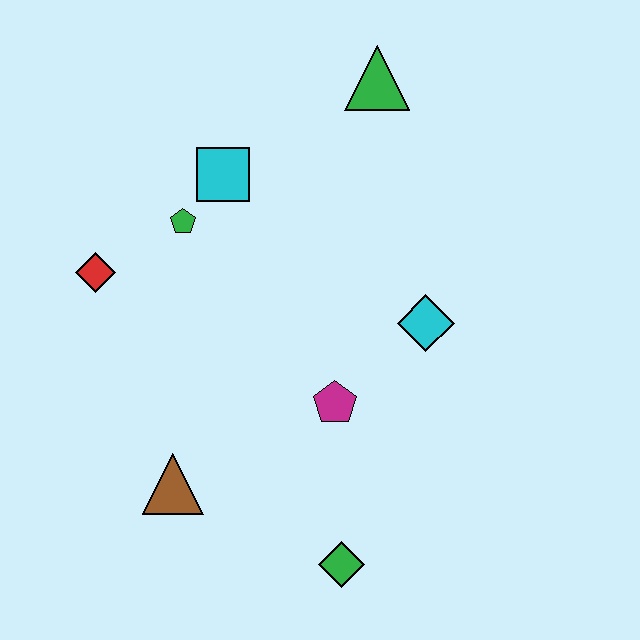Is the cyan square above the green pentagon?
Yes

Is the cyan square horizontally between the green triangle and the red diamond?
Yes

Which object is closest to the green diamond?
The magenta pentagon is closest to the green diamond.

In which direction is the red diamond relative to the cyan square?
The red diamond is to the left of the cyan square.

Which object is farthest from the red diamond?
The green diamond is farthest from the red diamond.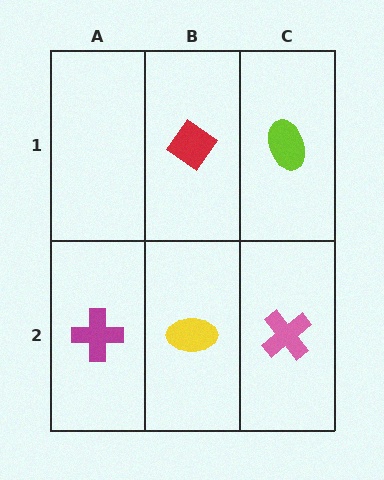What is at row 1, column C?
A lime ellipse.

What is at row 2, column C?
A pink cross.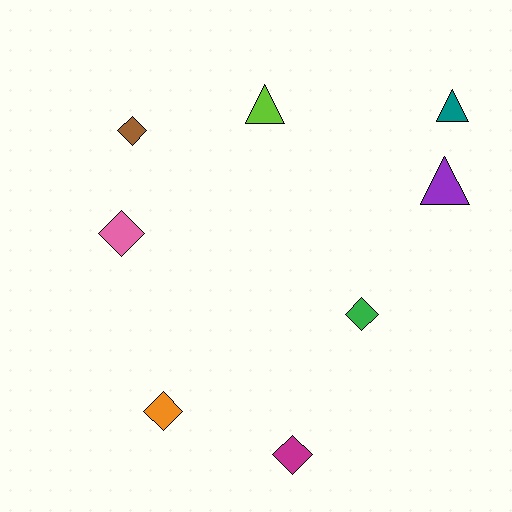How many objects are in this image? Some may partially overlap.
There are 8 objects.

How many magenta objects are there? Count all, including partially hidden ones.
There is 1 magenta object.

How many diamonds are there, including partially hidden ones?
There are 5 diamonds.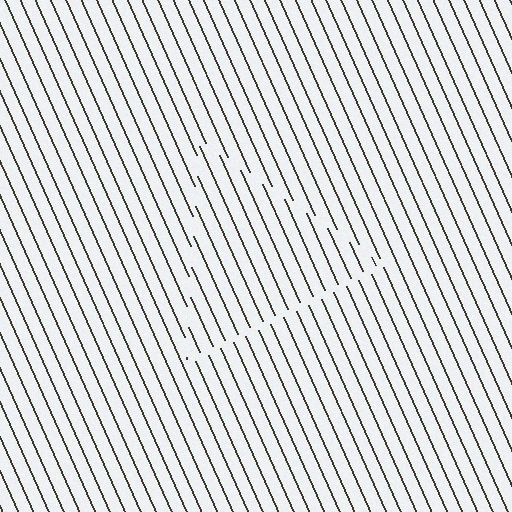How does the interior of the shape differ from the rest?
The interior of the shape contains the same grating, shifted by half a period — the contour is defined by the phase discontinuity where line-ends from the inner and outer gratings abut.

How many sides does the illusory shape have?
3 sides — the line-ends trace a triangle.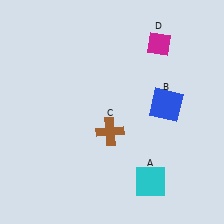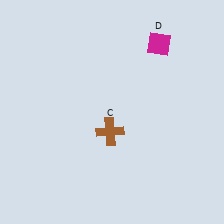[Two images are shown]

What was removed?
The cyan square (A), the blue square (B) were removed in Image 2.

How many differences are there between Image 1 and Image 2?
There are 2 differences between the two images.